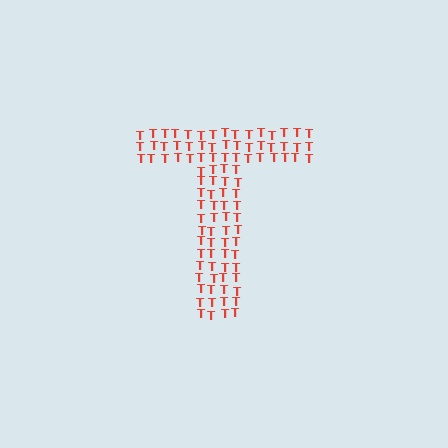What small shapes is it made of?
It is made of small letter T's.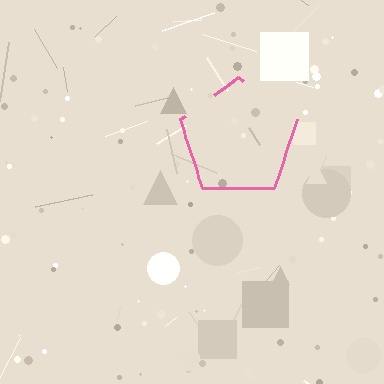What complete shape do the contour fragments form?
The contour fragments form a pentagon.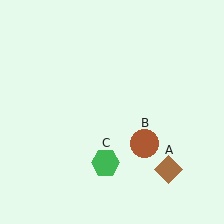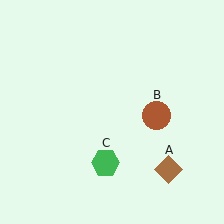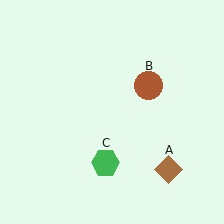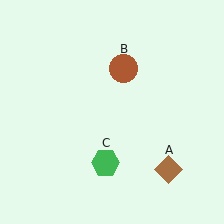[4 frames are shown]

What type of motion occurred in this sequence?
The brown circle (object B) rotated counterclockwise around the center of the scene.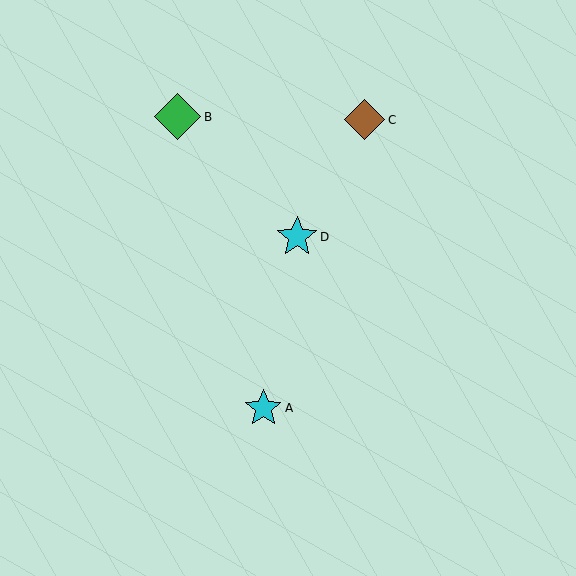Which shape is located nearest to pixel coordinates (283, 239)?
The cyan star (labeled D) at (297, 237) is nearest to that location.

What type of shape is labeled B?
Shape B is a green diamond.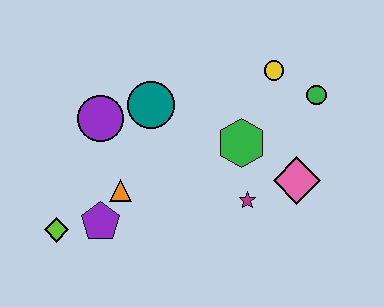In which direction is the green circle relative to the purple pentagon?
The green circle is to the right of the purple pentagon.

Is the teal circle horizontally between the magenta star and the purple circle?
Yes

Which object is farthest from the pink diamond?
The lime diamond is farthest from the pink diamond.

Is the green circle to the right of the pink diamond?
Yes